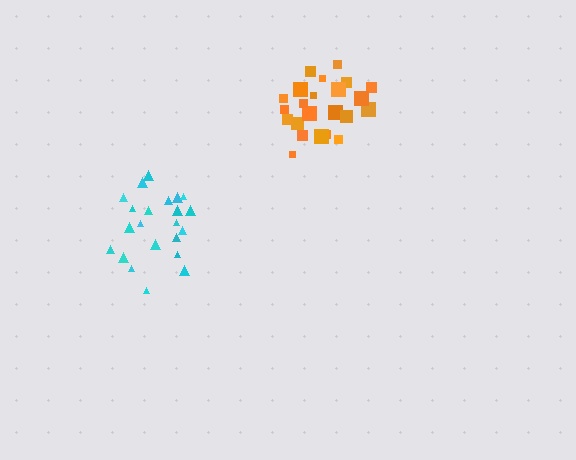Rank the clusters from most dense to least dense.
orange, cyan.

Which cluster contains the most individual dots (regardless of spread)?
Orange (23).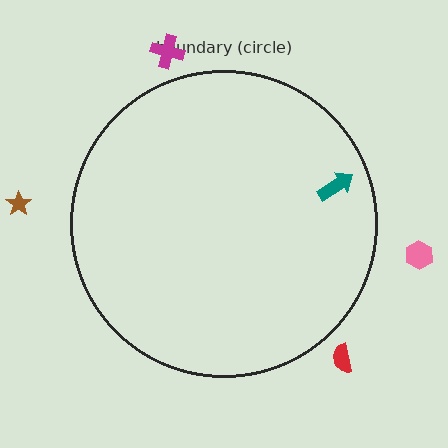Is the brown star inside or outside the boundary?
Outside.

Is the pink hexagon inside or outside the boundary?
Outside.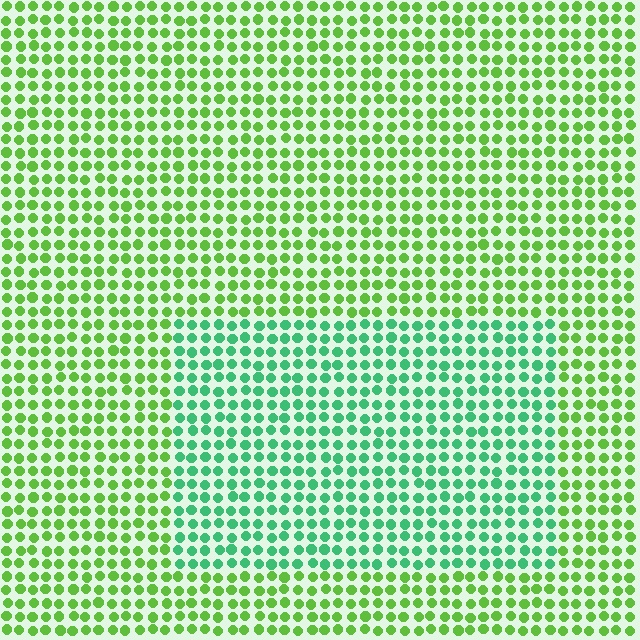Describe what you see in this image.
The image is filled with small lime elements in a uniform arrangement. A rectangle-shaped region is visible where the elements are tinted to a slightly different hue, forming a subtle color boundary.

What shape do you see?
I see a rectangle.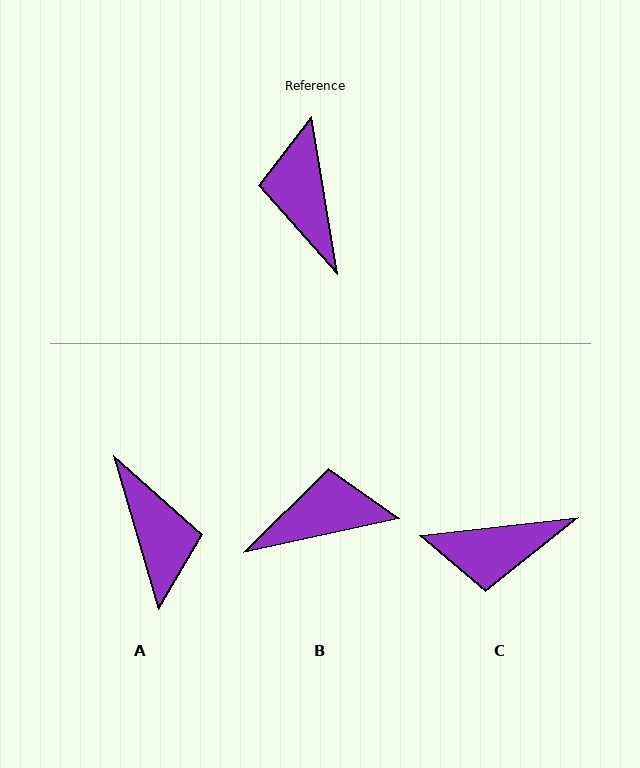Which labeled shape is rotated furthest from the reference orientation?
A, about 173 degrees away.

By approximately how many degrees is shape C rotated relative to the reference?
Approximately 87 degrees counter-clockwise.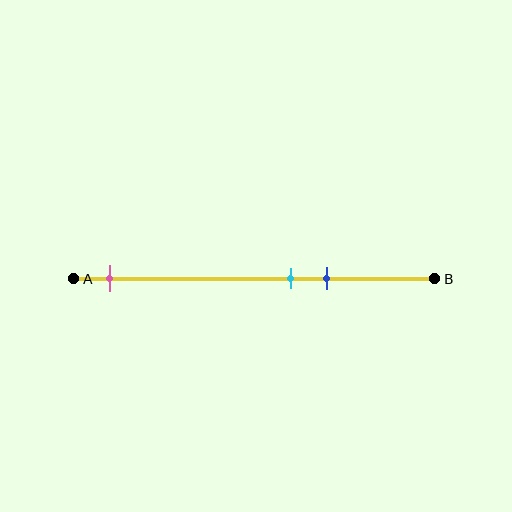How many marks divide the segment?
There are 3 marks dividing the segment.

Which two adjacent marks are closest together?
The cyan and blue marks are the closest adjacent pair.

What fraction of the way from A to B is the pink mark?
The pink mark is approximately 10% (0.1) of the way from A to B.